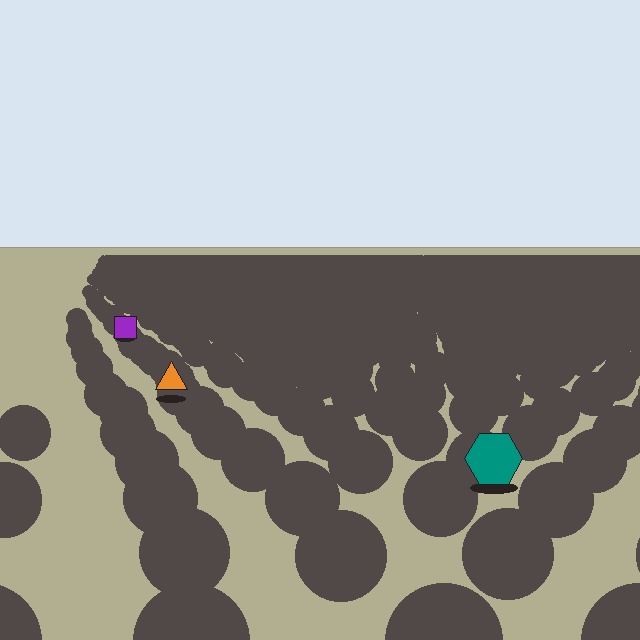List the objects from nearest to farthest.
From nearest to farthest: the teal hexagon, the orange triangle, the purple square.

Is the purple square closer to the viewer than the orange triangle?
No. The orange triangle is closer — you can tell from the texture gradient: the ground texture is coarser near it.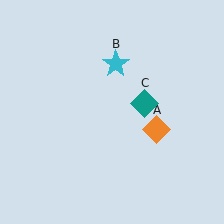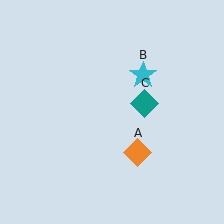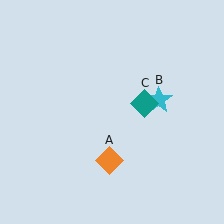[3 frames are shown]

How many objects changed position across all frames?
2 objects changed position: orange diamond (object A), cyan star (object B).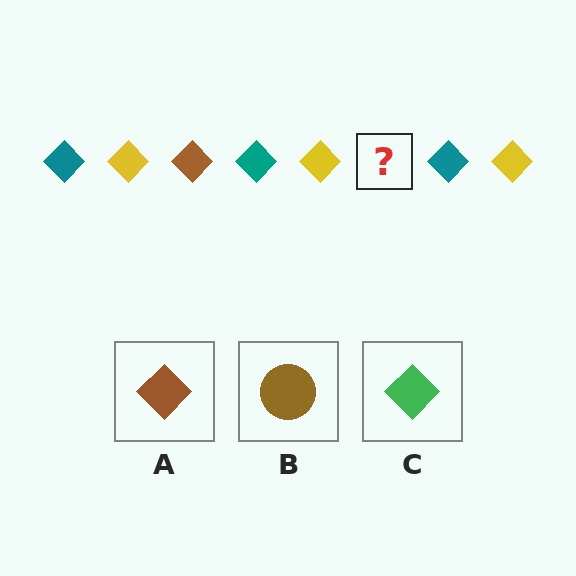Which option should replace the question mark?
Option A.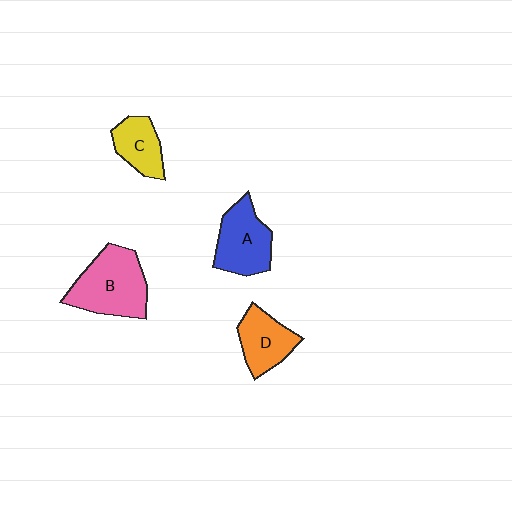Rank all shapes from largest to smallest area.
From largest to smallest: B (pink), A (blue), D (orange), C (yellow).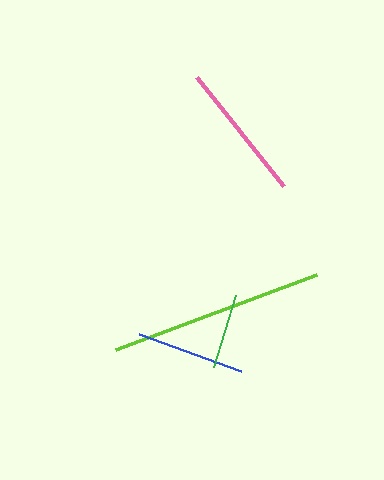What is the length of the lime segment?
The lime segment is approximately 214 pixels long.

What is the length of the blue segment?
The blue segment is approximately 108 pixels long.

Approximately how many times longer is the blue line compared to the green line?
The blue line is approximately 1.4 times the length of the green line.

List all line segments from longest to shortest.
From longest to shortest: lime, pink, blue, green.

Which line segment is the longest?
The lime line is the longest at approximately 214 pixels.